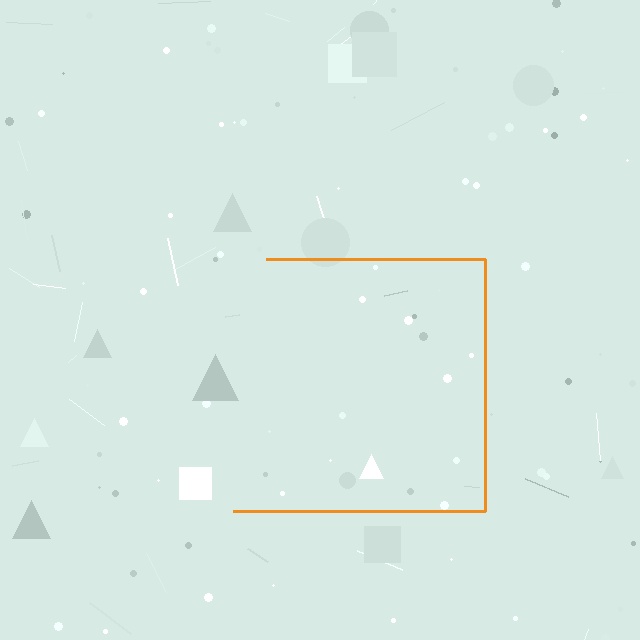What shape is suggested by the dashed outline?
The dashed outline suggests a square.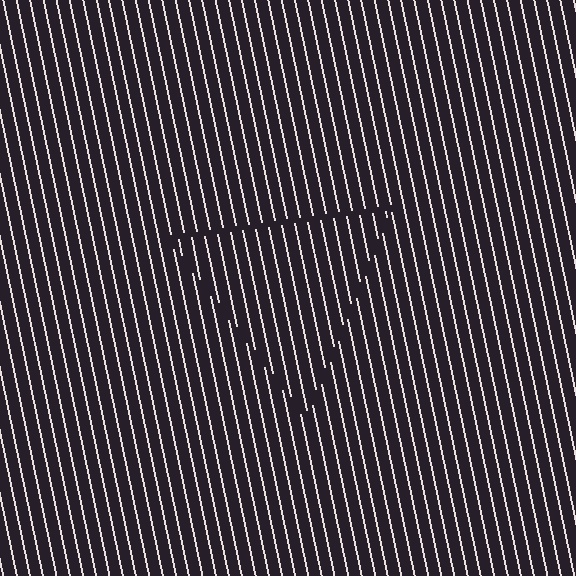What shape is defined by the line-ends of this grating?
An illusory triangle. The interior of the shape contains the same grating, shifted by half a period — the contour is defined by the phase discontinuity where line-ends from the inner and outer gratings abut.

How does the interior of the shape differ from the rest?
The interior of the shape contains the same grating, shifted by half a period — the contour is defined by the phase discontinuity where line-ends from the inner and outer gratings abut.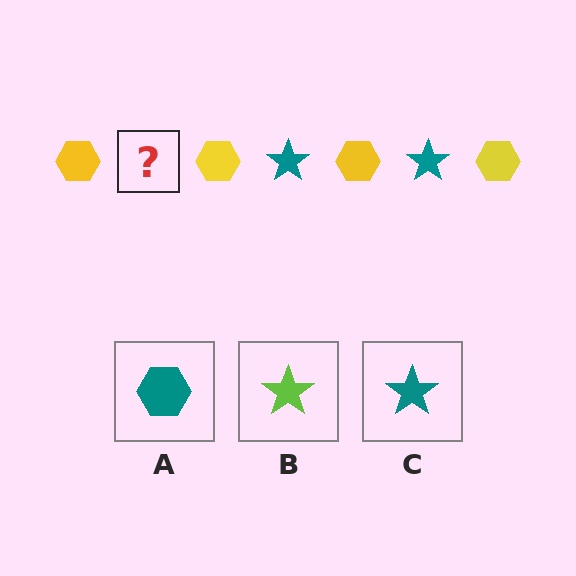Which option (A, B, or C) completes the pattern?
C.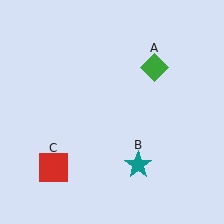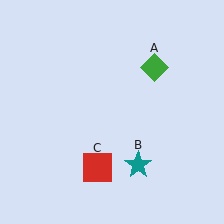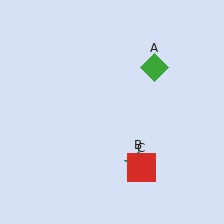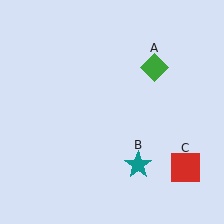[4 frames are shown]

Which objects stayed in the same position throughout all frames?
Green diamond (object A) and teal star (object B) remained stationary.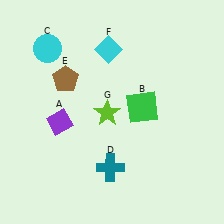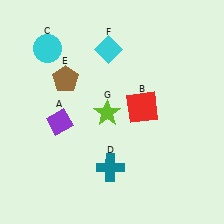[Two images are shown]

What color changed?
The square (B) changed from green in Image 1 to red in Image 2.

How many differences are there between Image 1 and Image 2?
There is 1 difference between the two images.